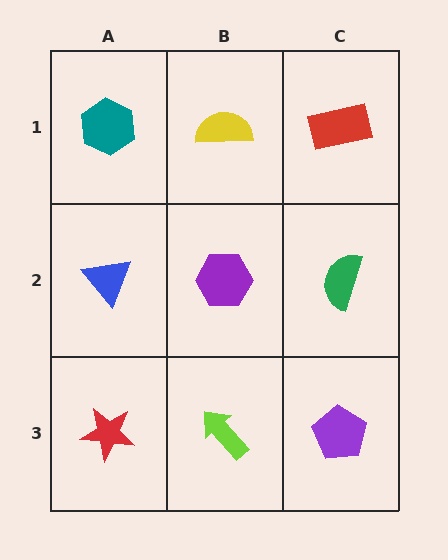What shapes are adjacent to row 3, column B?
A purple hexagon (row 2, column B), a red star (row 3, column A), a purple pentagon (row 3, column C).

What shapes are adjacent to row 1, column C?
A green semicircle (row 2, column C), a yellow semicircle (row 1, column B).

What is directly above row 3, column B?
A purple hexagon.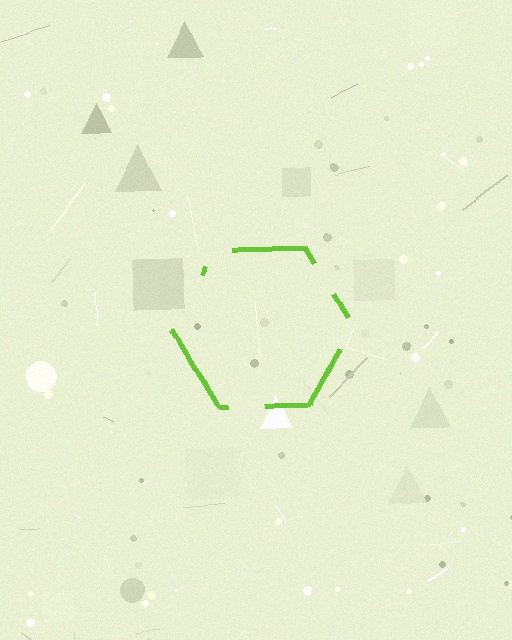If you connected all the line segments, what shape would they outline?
They would outline a hexagon.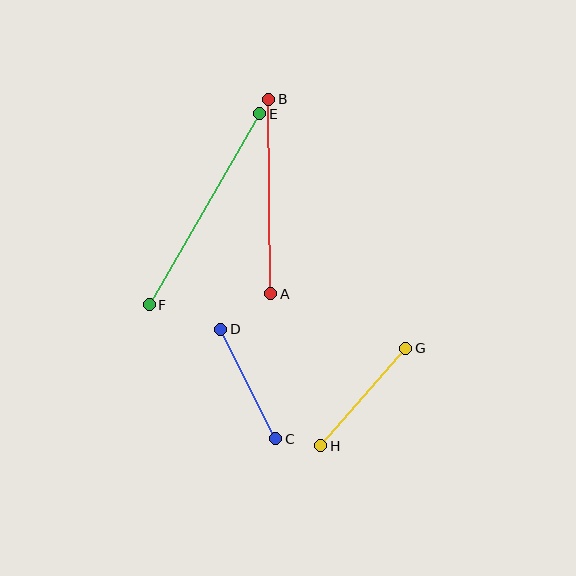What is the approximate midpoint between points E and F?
The midpoint is at approximately (205, 209) pixels.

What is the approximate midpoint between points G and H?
The midpoint is at approximately (363, 397) pixels.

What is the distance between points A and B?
The distance is approximately 195 pixels.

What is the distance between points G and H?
The distance is approximately 129 pixels.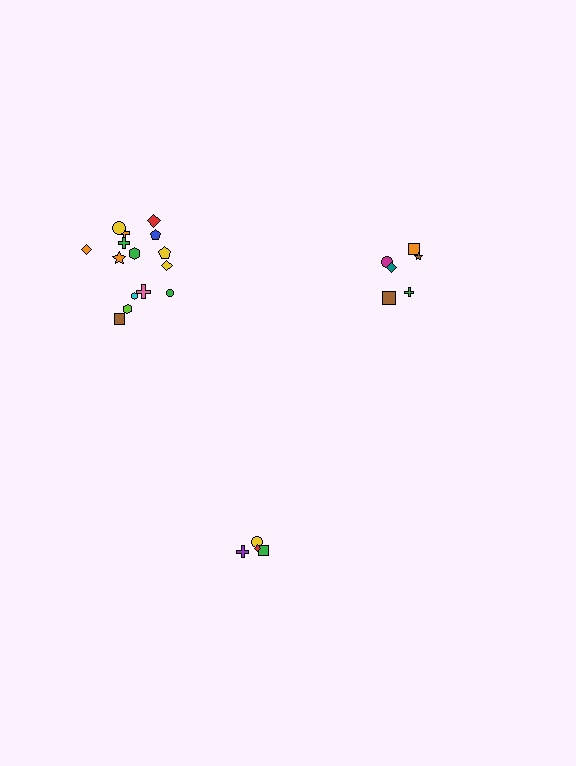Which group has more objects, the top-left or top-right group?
The top-left group.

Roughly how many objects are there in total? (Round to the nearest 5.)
Roughly 25 objects in total.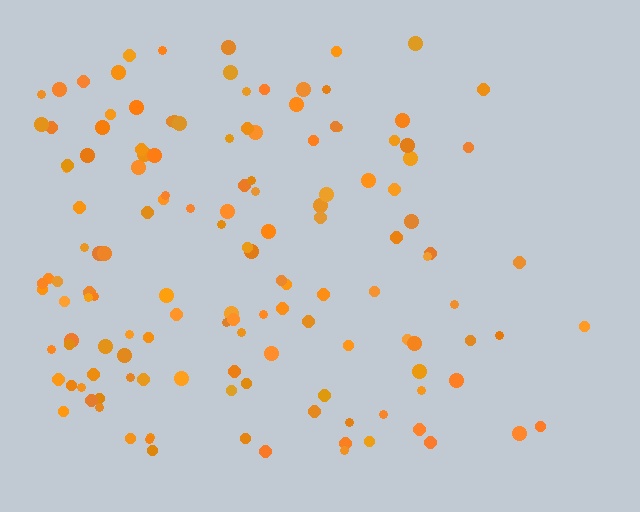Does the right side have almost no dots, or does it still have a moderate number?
Still a moderate number, just noticeably fewer than the left.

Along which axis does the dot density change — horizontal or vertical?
Horizontal.